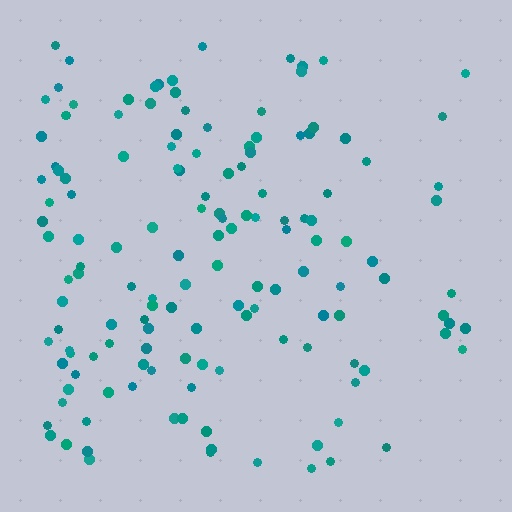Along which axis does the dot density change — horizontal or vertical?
Horizontal.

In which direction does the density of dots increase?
From right to left, with the left side densest.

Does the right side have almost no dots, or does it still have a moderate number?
Still a moderate number, just noticeably fewer than the left.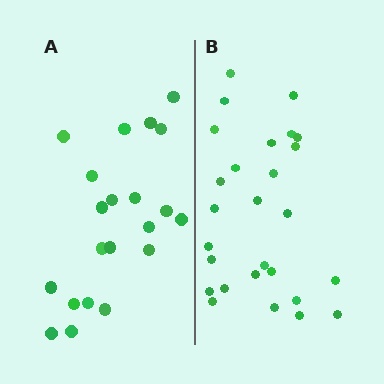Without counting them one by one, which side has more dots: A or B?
Region B (the right region) has more dots.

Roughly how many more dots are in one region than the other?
Region B has about 6 more dots than region A.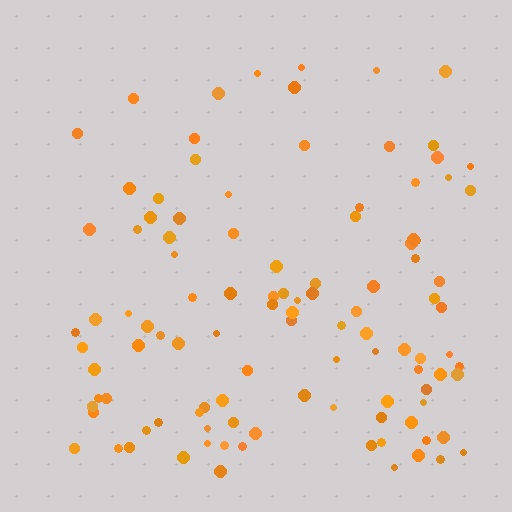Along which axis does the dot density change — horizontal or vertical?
Vertical.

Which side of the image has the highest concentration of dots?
The bottom.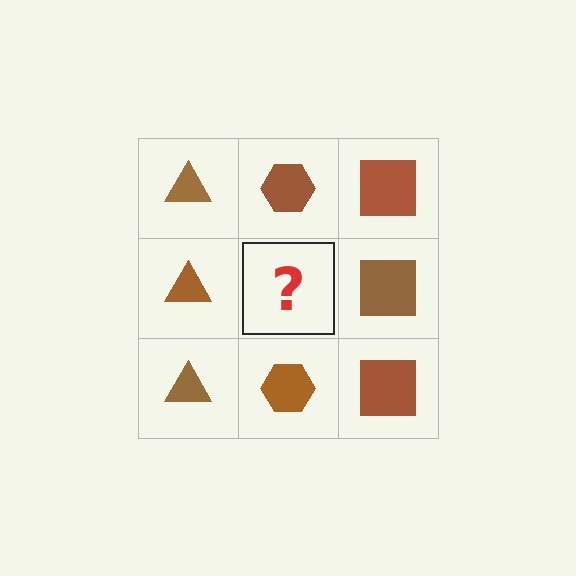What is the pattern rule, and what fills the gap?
The rule is that each column has a consistent shape. The gap should be filled with a brown hexagon.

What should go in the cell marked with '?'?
The missing cell should contain a brown hexagon.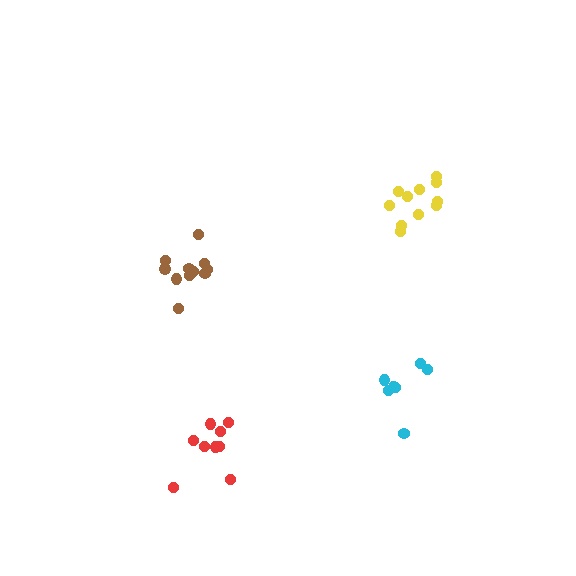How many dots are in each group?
Group 1: 11 dots, Group 2: 9 dots, Group 3: 11 dots, Group 4: 7 dots (38 total).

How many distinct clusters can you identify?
There are 4 distinct clusters.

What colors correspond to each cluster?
The clusters are colored: brown, red, yellow, cyan.